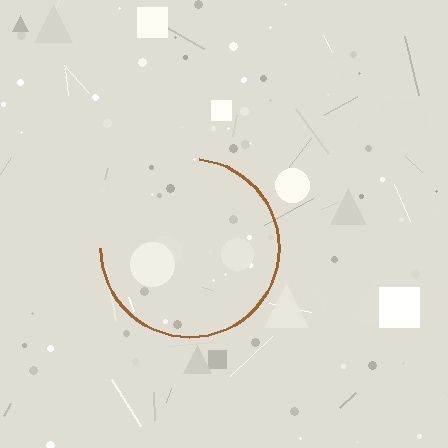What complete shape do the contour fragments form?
The contour fragments form a circle.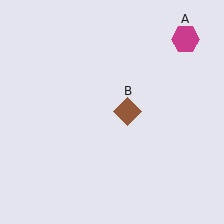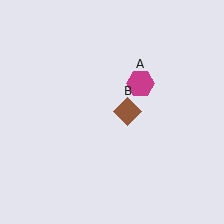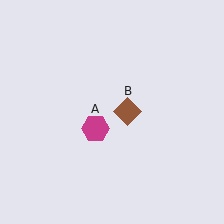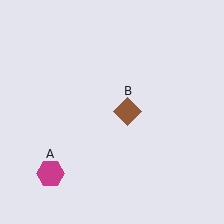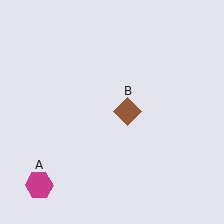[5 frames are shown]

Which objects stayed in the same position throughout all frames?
Brown diamond (object B) remained stationary.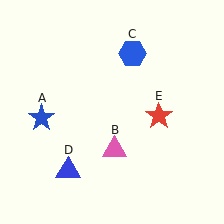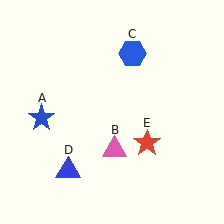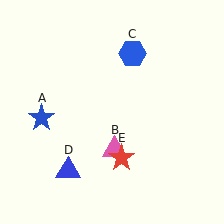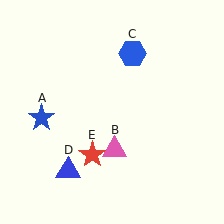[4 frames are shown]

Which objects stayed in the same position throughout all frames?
Blue star (object A) and pink triangle (object B) and blue hexagon (object C) and blue triangle (object D) remained stationary.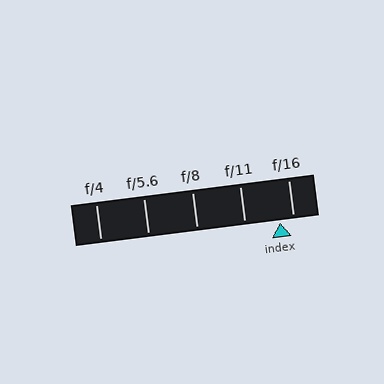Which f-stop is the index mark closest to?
The index mark is closest to f/16.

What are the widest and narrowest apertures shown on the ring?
The widest aperture shown is f/4 and the narrowest is f/16.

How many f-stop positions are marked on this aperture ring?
There are 5 f-stop positions marked.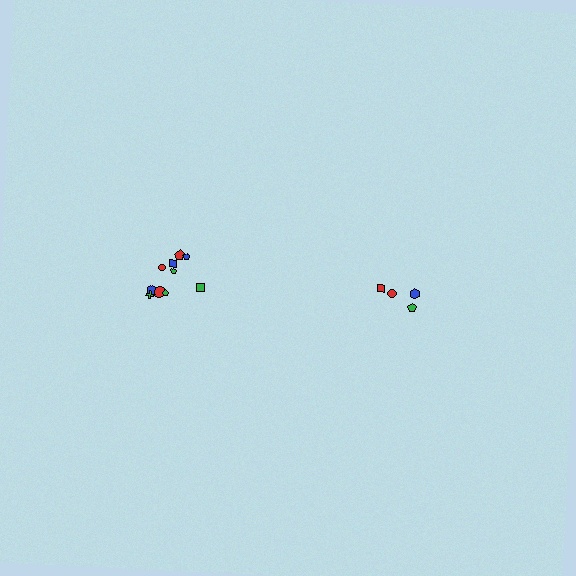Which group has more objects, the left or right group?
The left group.